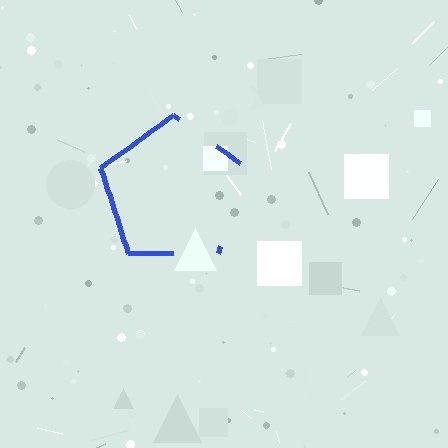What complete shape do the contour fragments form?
The contour fragments form a pentagon.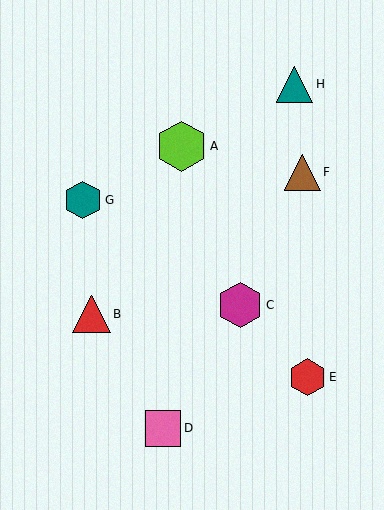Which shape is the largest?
The lime hexagon (labeled A) is the largest.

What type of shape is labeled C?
Shape C is a magenta hexagon.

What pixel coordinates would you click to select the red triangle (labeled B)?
Click at (91, 314) to select the red triangle B.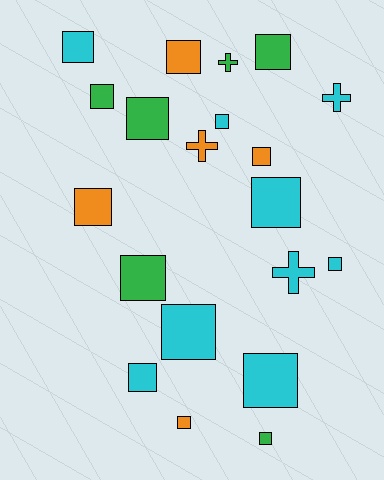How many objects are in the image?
There are 20 objects.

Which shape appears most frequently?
Square, with 16 objects.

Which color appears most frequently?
Cyan, with 9 objects.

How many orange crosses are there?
There is 1 orange cross.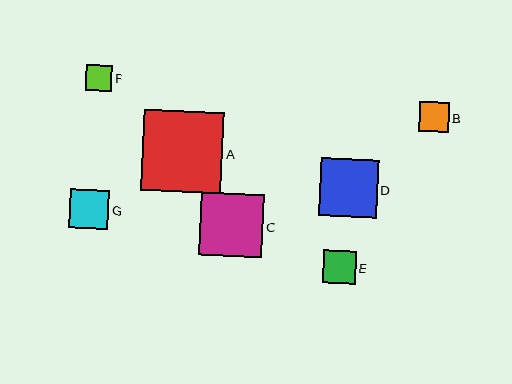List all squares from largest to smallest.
From largest to smallest: A, C, D, G, E, B, F.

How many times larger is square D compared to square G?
Square D is approximately 1.5 times the size of square G.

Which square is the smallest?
Square F is the smallest with a size of approximately 26 pixels.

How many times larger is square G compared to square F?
Square G is approximately 1.5 times the size of square F.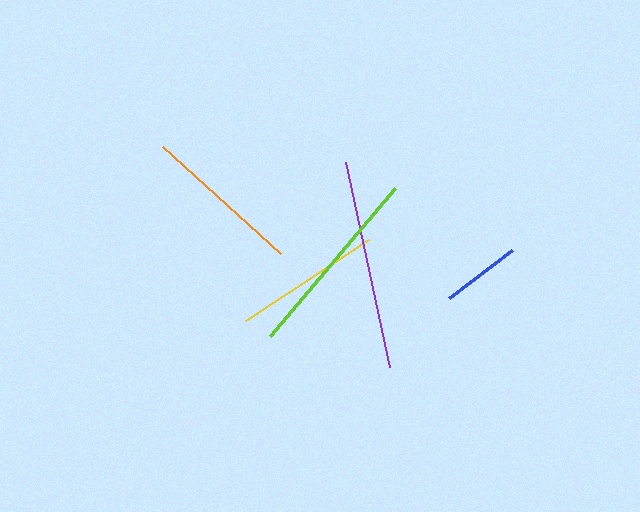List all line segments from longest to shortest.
From longest to shortest: purple, lime, orange, yellow, blue.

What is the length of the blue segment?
The blue segment is approximately 79 pixels long.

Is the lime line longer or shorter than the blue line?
The lime line is longer than the blue line.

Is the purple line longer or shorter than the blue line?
The purple line is longer than the blue line.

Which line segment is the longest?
The purple line is the longest at approximately 210 pixels.